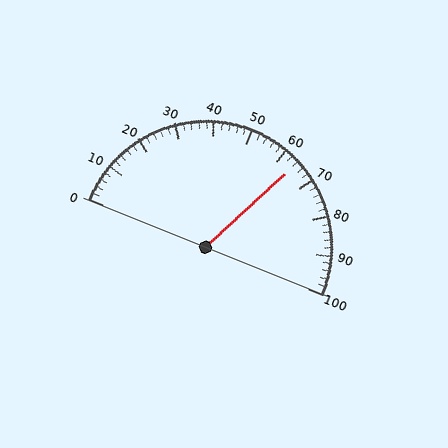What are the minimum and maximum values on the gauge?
The gauge ranges from 0 to 100.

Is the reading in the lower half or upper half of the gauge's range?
The reading is in the upper half of the range (0 to 100).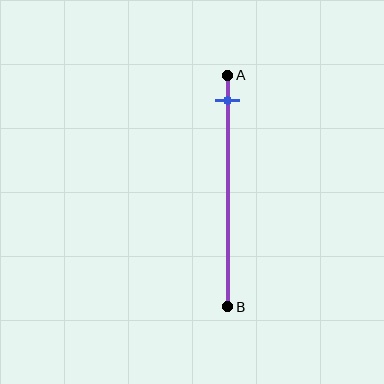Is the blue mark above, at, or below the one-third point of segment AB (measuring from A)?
The blue mark is above the one-third point of segment AB.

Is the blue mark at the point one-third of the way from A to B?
No, the mark is at about 10% from A, not at the 33% one-third point.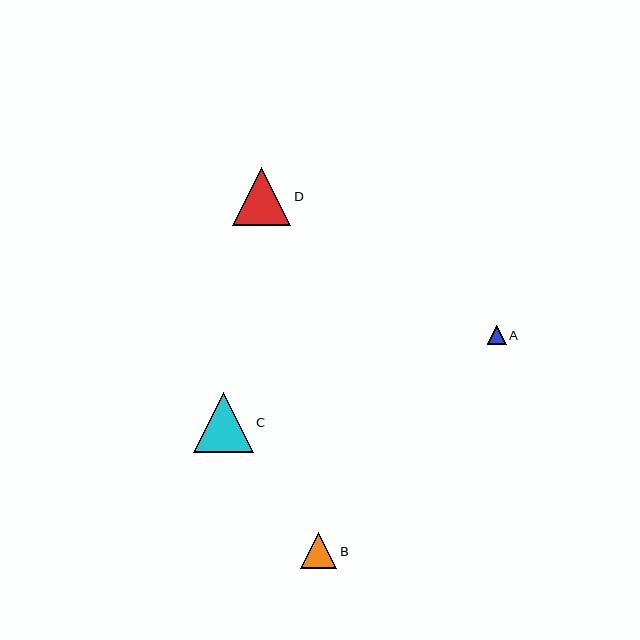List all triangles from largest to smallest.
From largest to smallest: C, D, B, A.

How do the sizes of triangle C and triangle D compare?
Triangle C and triangle D are approximately the same size.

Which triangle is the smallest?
Triangle A is the smallest with a size of approximately 19 pixels.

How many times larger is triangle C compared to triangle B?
Triangle C is approximately 1.6 times the size of triangle B.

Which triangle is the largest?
Triangle C is the largest with a size of approximately 60 pixels.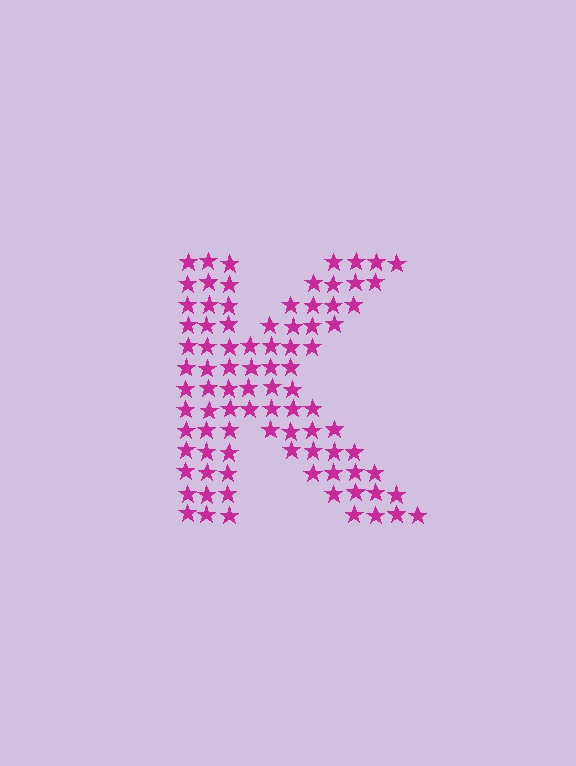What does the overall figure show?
The overall figure shows the letter K.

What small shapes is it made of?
It is made of small stars.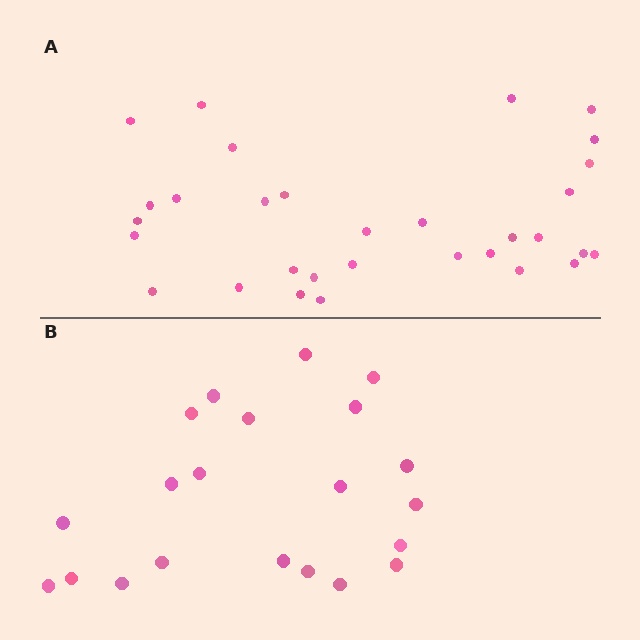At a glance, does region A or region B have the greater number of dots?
Region A (the top region) has more dots.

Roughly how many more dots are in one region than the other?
Region A has roughly 10 or so more dots than region B.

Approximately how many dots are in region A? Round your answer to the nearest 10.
About 30 dots. (The exact count is 31, which rounds to 30.)